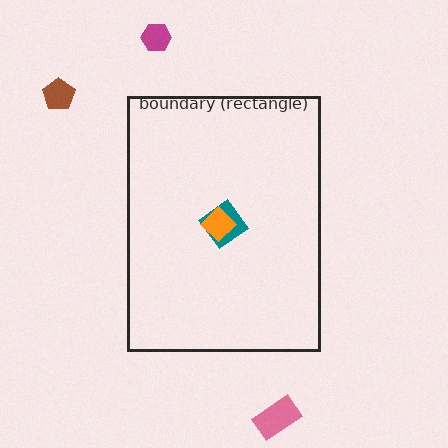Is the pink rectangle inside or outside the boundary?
Outside.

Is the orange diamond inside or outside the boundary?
Inside.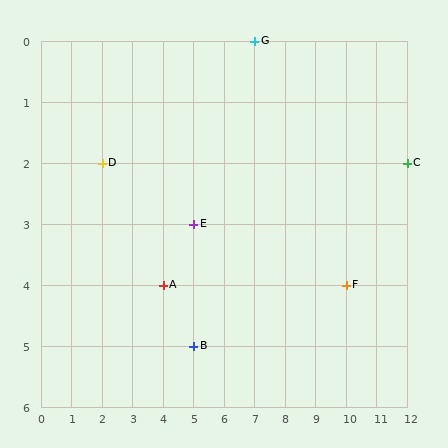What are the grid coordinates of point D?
Point D is at grid coordinates (2, 2).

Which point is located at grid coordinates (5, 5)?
Point B is at (5, 5).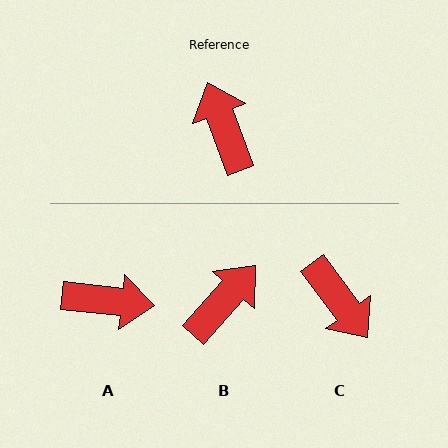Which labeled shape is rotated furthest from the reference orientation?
C, about 164 degrees away.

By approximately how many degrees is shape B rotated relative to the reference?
Approximately 62 degrees clockwise.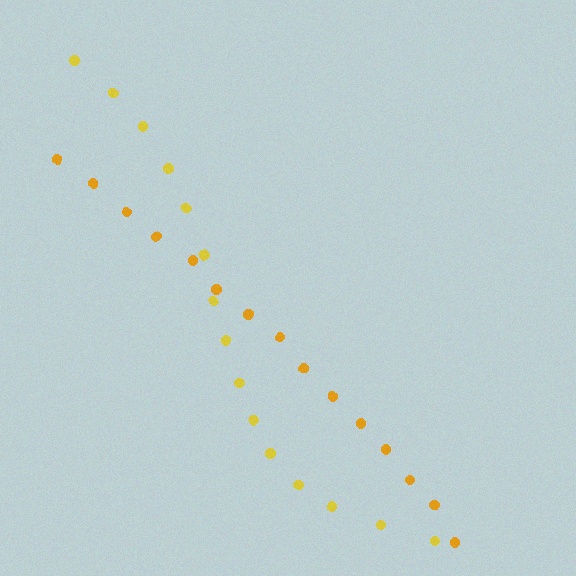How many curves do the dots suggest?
There are 2 distinct paths.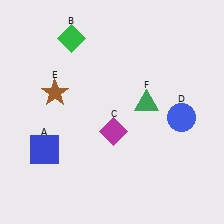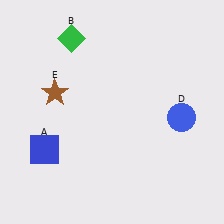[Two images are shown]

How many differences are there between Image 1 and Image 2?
There are 2 differences between the two images.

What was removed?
The green triangle (F), the magenta diamond (C) were removed in Image 2.